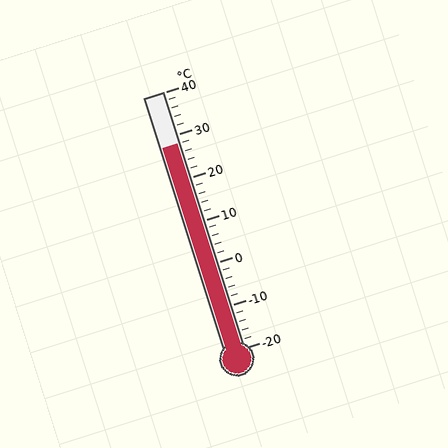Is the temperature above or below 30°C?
The temperature is below 30°C.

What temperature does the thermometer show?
The thermometer shows approximately 28°C.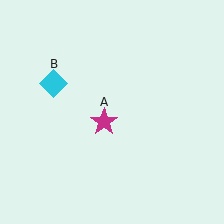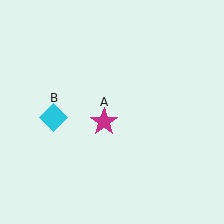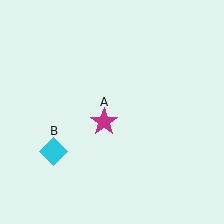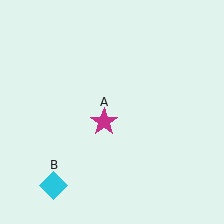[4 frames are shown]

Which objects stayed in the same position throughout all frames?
Magenta star (object A) remained stationary.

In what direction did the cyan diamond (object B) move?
The cyan diamond (object B) moved down.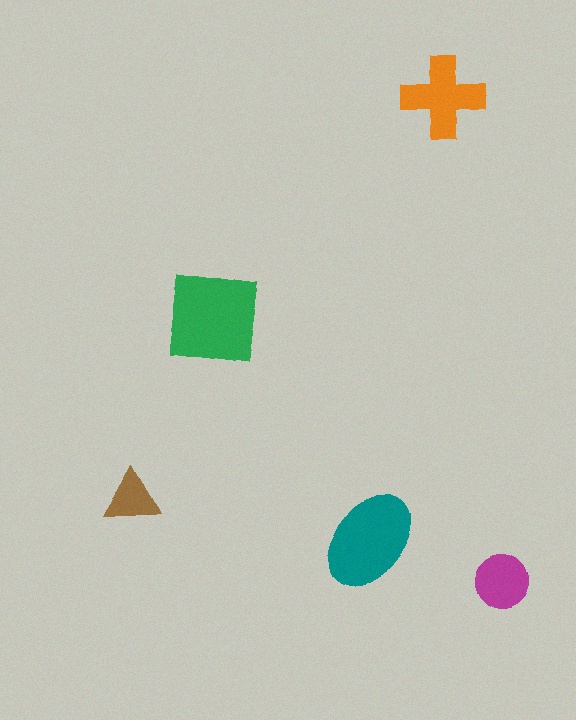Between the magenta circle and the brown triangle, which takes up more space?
The magenta circle.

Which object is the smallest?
The brown triangle.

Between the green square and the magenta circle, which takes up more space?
The green square.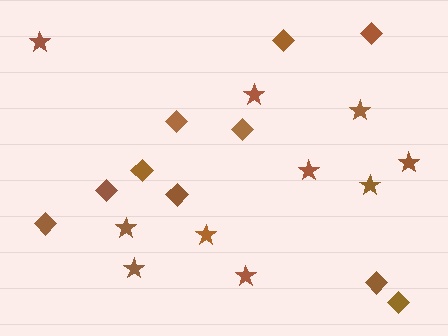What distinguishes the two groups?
There are 2 groups: one group of stars (10) and one group of diamonds (10).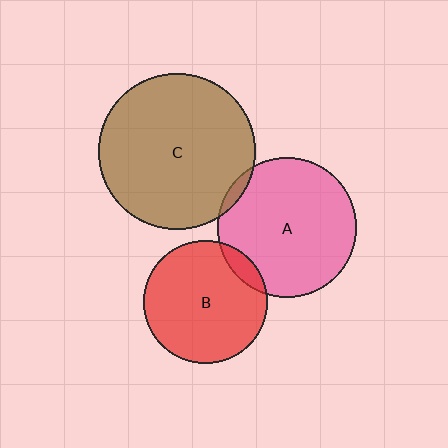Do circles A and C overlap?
Yes.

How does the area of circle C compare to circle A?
Approximately 1.3 times.